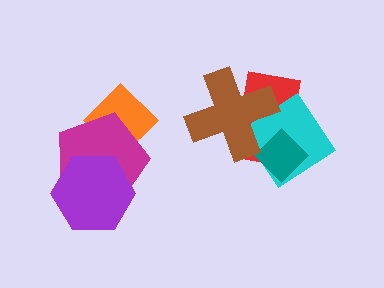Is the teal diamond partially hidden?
Yes, it is partially covered by another shape.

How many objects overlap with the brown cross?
3 objects overlap with the brown cross.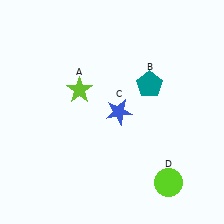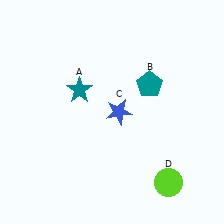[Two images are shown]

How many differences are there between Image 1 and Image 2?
There is 1 difference between the two images.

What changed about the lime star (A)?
In Image 1, A is lime. In Image 2, it changed to teal.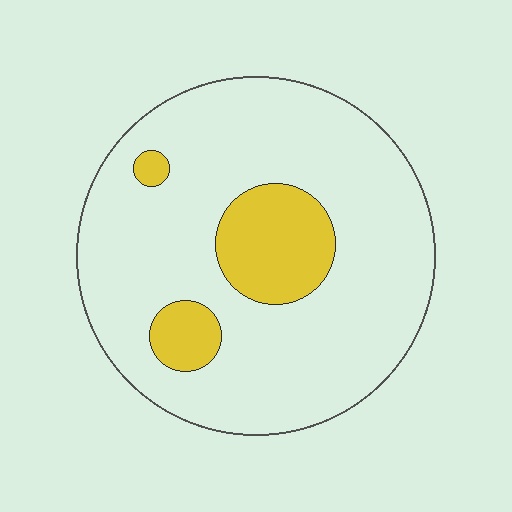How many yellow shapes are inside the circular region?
3.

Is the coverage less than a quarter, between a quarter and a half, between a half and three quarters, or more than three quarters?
Less than a quarter.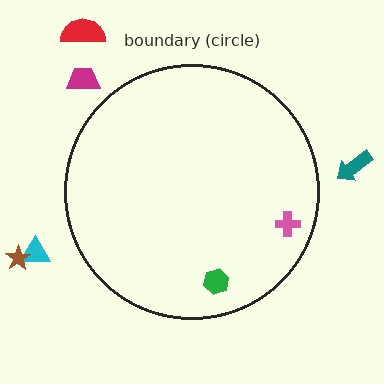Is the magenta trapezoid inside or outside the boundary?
Outside.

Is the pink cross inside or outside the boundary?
Inside.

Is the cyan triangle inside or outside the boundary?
Outside.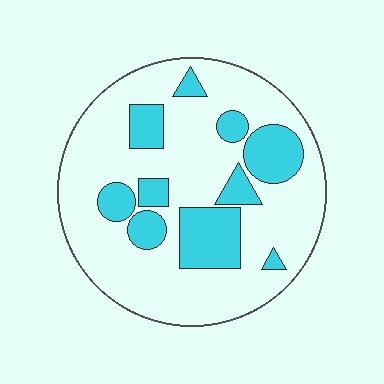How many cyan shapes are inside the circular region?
10.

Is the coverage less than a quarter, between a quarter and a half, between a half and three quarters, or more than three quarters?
Between a quarter and a half.